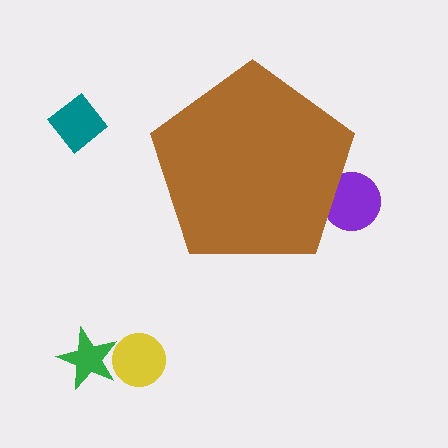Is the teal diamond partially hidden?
No, the teal diamond is fully visible.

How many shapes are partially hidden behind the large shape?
1 shape is partially hidden.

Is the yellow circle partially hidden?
No, the yellow circle is fully visible.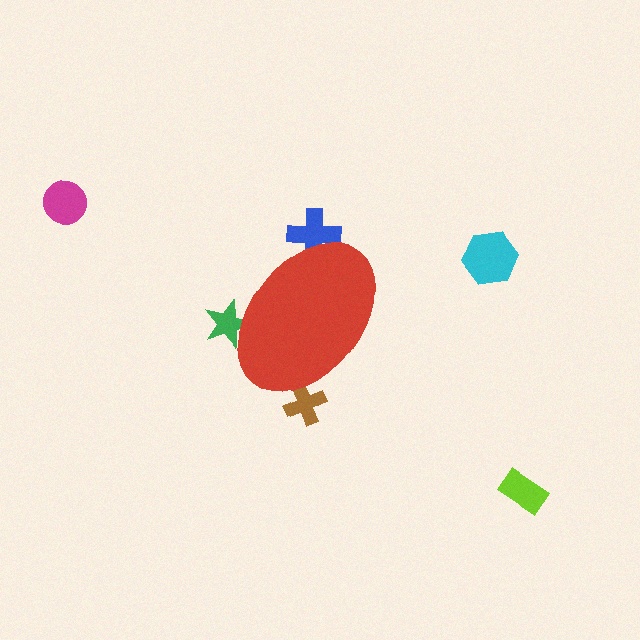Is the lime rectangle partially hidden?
No, the lime rectangle is fully visible.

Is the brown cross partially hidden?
Yes, the brown cross is partially hidden behind the red ellipse.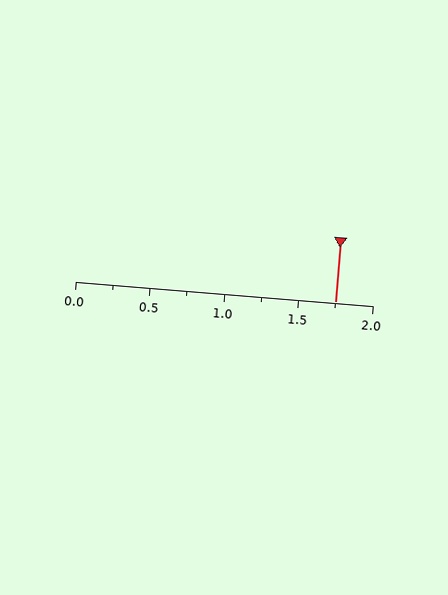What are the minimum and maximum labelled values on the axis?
The axis runs from 0.0 to 2.0.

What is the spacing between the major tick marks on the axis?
The major ticks are spaced 0.5 apart.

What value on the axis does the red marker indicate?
The marker indicates approximately 1.75.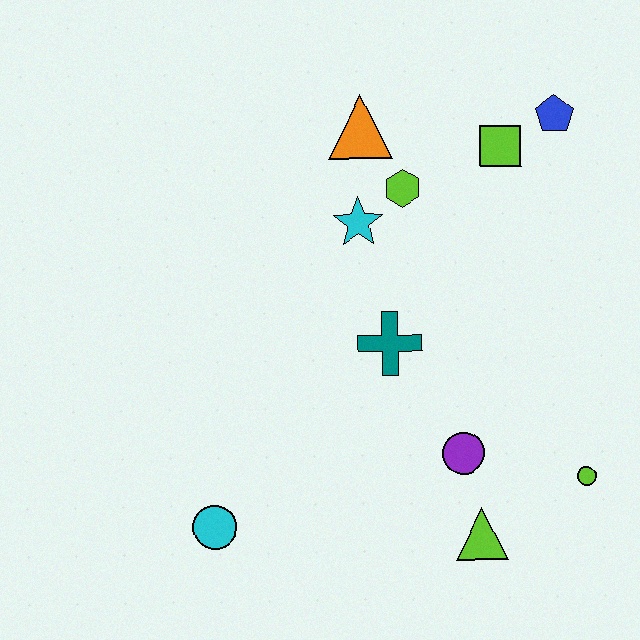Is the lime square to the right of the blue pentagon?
No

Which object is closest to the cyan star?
The lime hexagon is closest to the cyan star.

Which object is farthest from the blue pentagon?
The cyan circle is farthest from the blue pentagon.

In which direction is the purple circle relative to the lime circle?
The purple circle is to the left of the lime circle.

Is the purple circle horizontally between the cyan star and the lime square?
Yes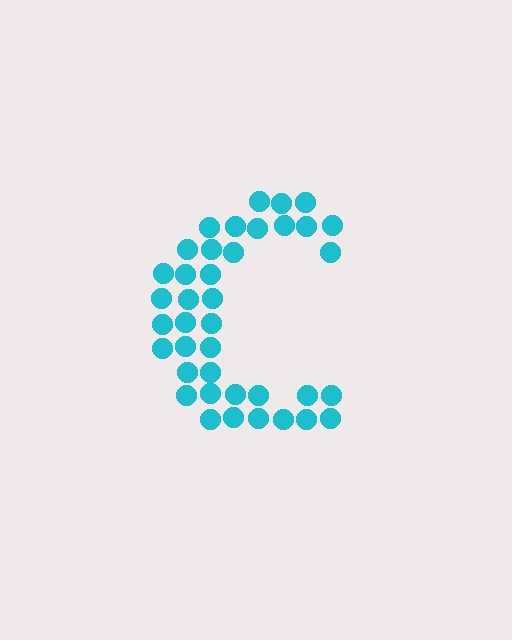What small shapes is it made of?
It is made of small circles.